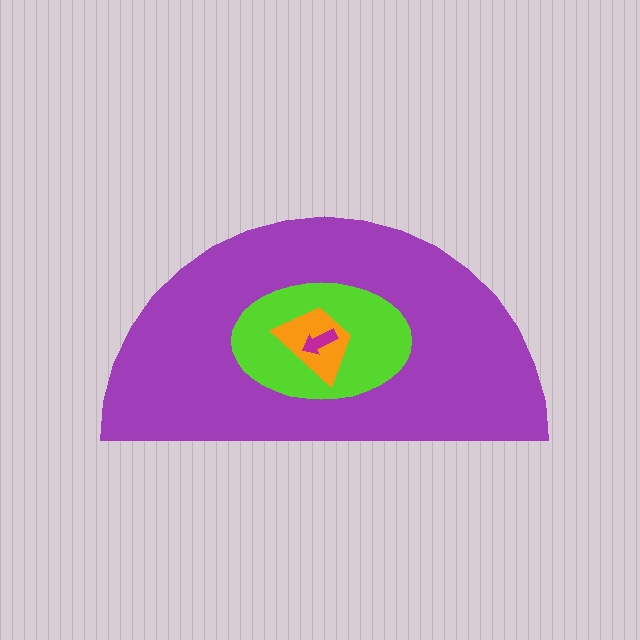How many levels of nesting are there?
4.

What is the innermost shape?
The magenta arrow.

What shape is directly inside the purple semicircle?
The lime ellipse.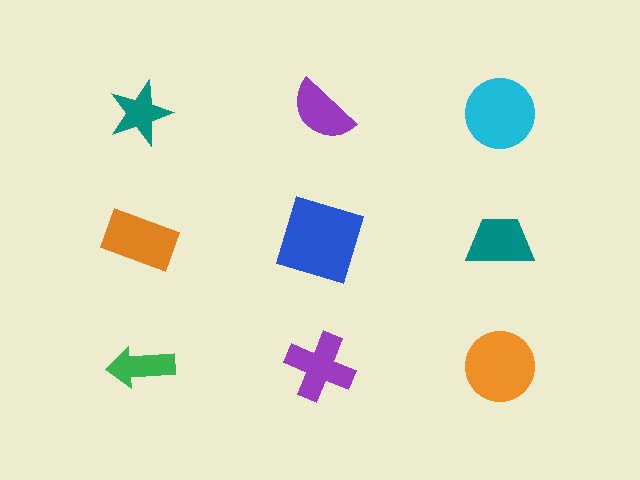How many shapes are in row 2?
3 shapes.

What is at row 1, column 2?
A purple semicircle.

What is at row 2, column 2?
A blue square.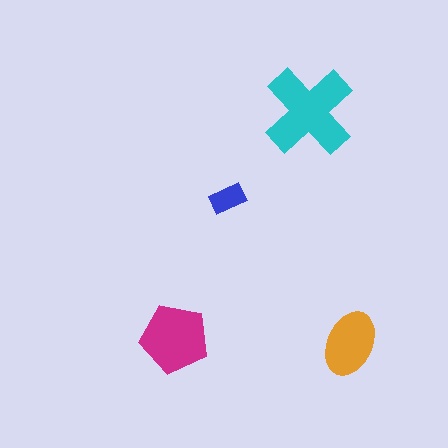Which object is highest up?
The cyan cross is topmost.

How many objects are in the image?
There are 4 objects in the image.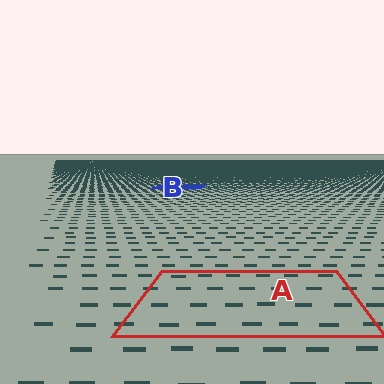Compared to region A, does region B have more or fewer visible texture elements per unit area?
Region B has more texture elements per unit area — they are packed more densely because it is farther away.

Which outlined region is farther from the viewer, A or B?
Region B is farther from the viewer — the texture elements inside it appear smaller and more densely packed.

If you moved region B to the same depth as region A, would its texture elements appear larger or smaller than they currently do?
They would appear larger. At a closer depth, the same texture elements are projected at a bigger on-screen size.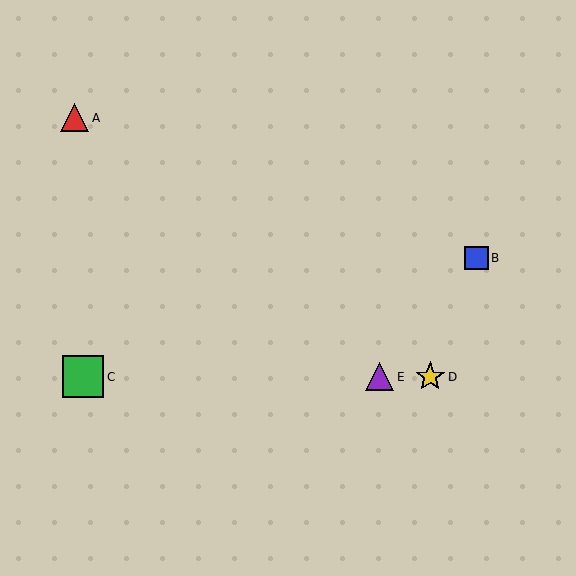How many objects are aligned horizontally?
3 objects (C, D, E) are aligned horizontally.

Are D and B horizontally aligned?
No, D is at y≈377 and B is at y≈258.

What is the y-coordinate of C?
Object C is at y≈377.